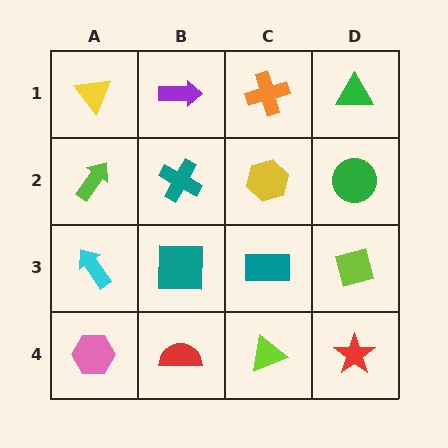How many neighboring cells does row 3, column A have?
3.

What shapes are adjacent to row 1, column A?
A lime arrow (row 2, column A), a purple arrow (row 1, column B).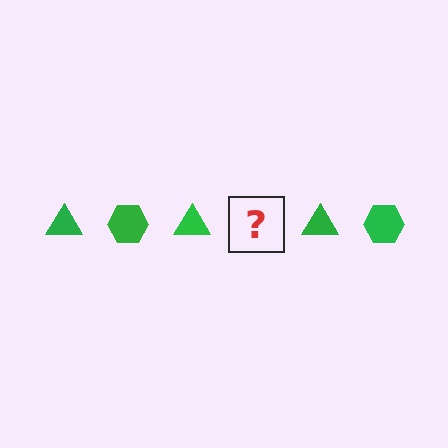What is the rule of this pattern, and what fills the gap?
The rule is that the pattern cycles through triangle, hexagon shapes in green. The gap should be filled with a green hexagon.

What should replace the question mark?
The question mark should be replaced with a green hexagon.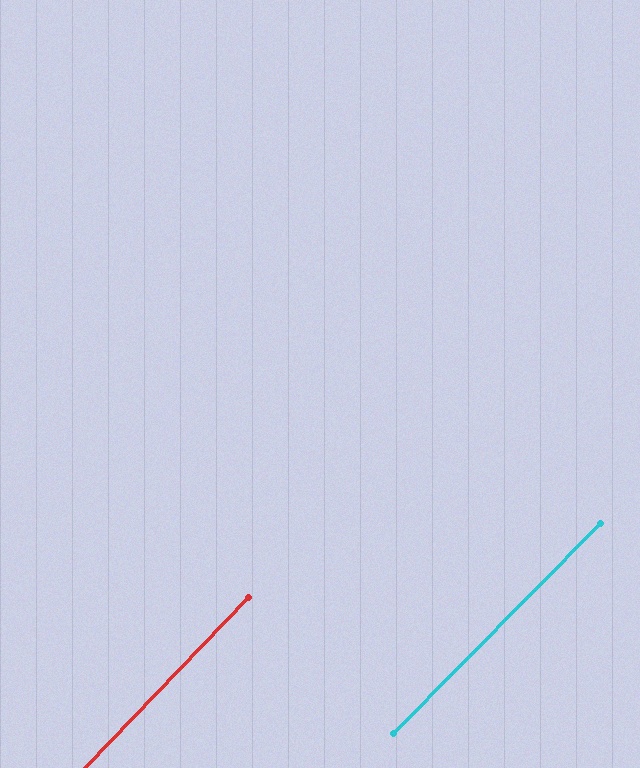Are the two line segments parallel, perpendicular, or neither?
Parallel — their directions differ by only 0.8°.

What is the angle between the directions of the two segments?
Approximately 1 degree.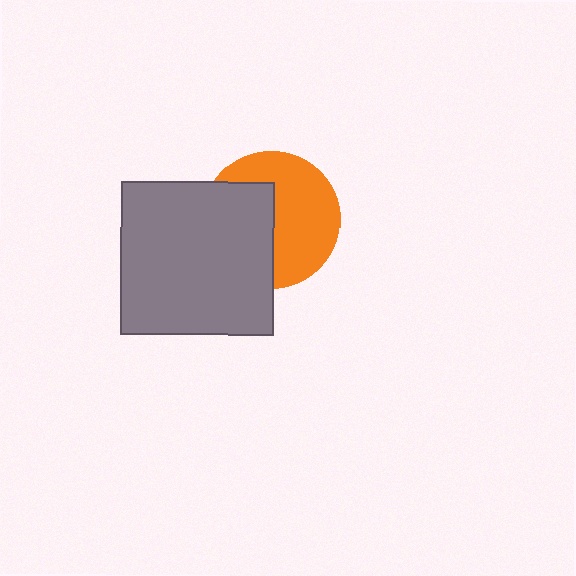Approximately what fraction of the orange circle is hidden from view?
Roughly 44% of the orange circle is hidden behind the gray square.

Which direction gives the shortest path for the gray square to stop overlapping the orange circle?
Moving left gives the shortest separation.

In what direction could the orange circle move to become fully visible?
The orange circle could move right. That would shift it out from behind the gray square entirely.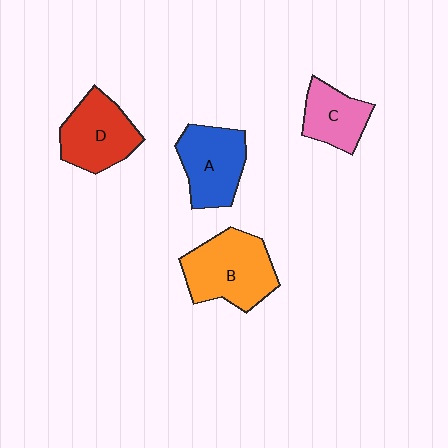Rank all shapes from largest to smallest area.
From largest to smallest: B (orange), D (red), A (blue), C (pink).